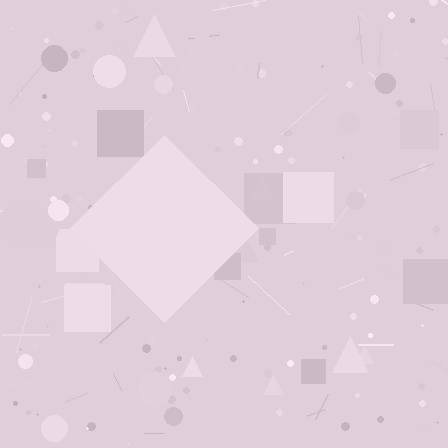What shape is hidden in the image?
A diamond is hidden in the image.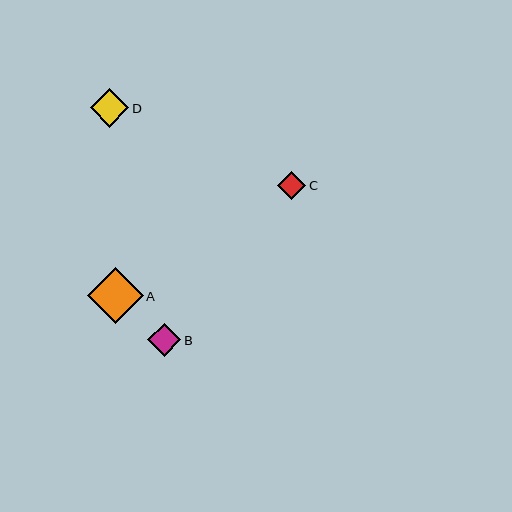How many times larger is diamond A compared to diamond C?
Diamond A is approximately 2.0 times the size of diamond C.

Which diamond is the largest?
Diamond A is the largest with a size of approximately 56 pixels.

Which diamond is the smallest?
Diamond C is the smallest with a size of approximately 28 pixels.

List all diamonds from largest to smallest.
From largest to smallest: A, D, B, C.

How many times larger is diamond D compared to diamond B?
Diamond D is approximately 1.2 times the size of diamond B.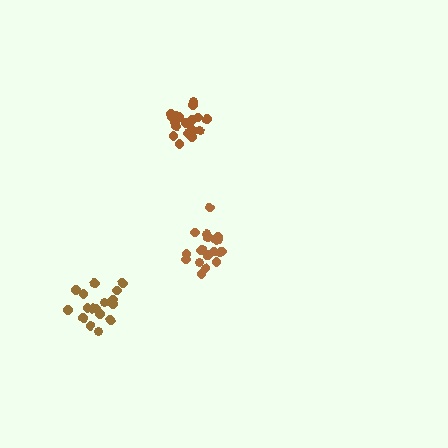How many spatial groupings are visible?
There are 3 spatial groupings.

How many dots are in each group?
Group 1: 20 dots, Group 2: 17 dots, Group 3: 20 dots (57 total).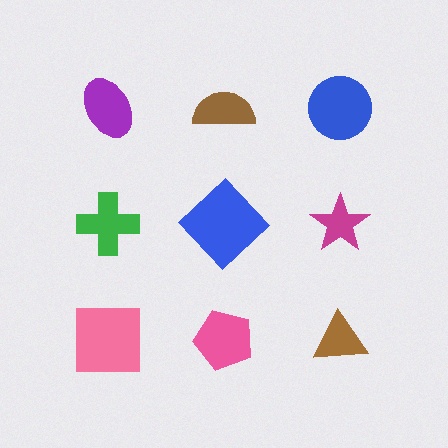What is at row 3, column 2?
A pink pentagon.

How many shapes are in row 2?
3 shapes.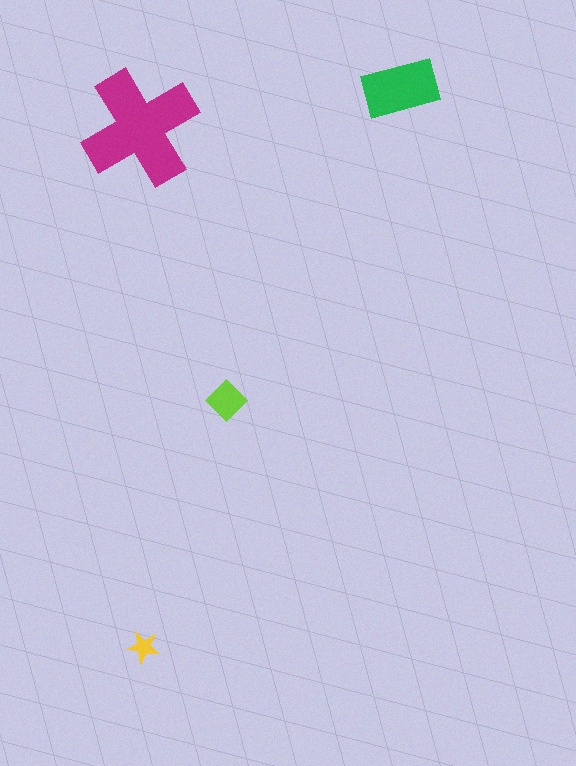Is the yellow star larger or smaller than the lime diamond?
Smaller.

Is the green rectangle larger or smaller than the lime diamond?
Larger.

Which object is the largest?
The magenta cross.